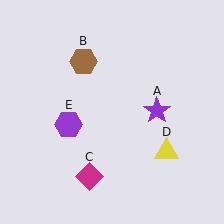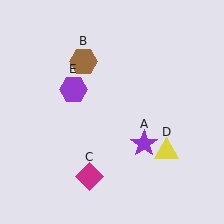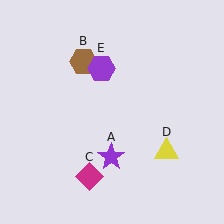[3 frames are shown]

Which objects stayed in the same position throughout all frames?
Brown hexagon (object B) and magenta diamond (object C) and yellow triangle (object D) remained stationary.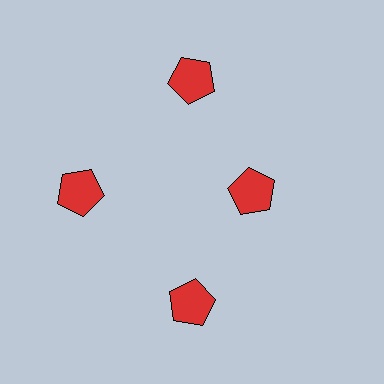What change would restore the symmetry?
The symmetry would be restored by moving it outward, back onto the ring so that all 4 pentagons sit at equal angles and equal distance from the center.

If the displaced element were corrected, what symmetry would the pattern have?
It would have 4-fold rotational symmetry — the pattern would map onto itself every 90 degrees.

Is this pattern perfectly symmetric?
No. The 4 red pentagons are arranged in a ring, but one element near the 3 o'clock position is pulled inward toward the center, breaking the 4-fold rotational symmetry.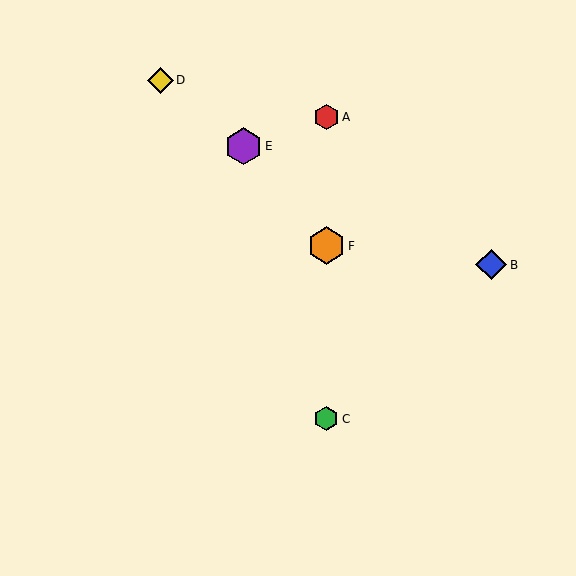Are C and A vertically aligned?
Yes, both are at x≈326.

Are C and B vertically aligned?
No, C is at x≈326 and B is at x≈491.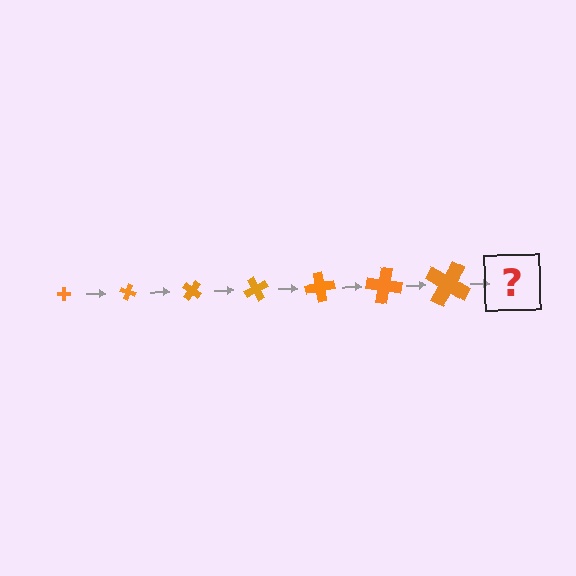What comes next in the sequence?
The next element should be a cross, larger than the previous one and rotated 140 degrees from the start.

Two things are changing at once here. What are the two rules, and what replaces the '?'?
The two rules are that the cross grows larger each step and it rotates 20 degrees each step. The '?' should be a cross, larger than the previous one and rotated 140 degrees from the start.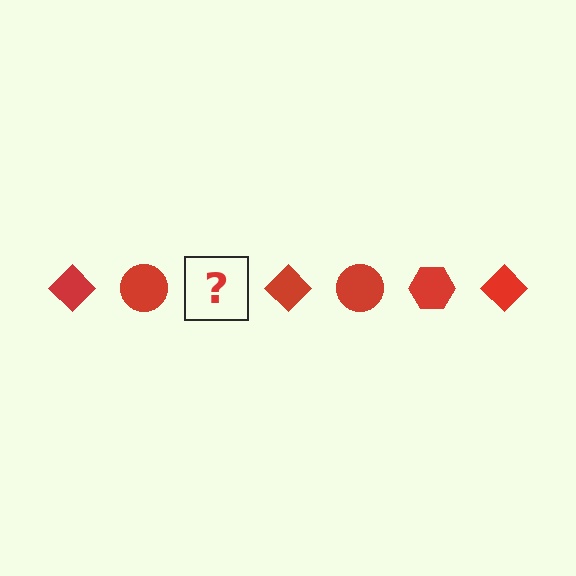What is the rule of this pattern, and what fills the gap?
The rule is that the pattern cycles through diamond, circle, hexagon shapes in red. The gap should be filled with a red hexagon.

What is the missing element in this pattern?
The missing element is a red hexagon.